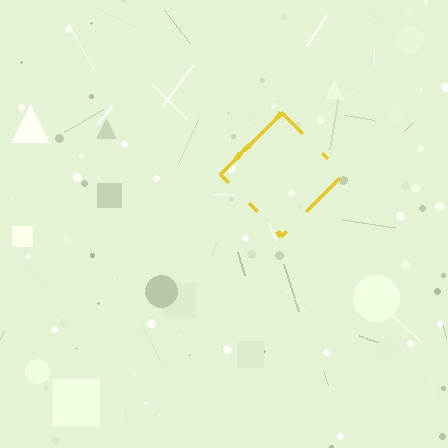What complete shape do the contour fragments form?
The contour fragments form a diamond.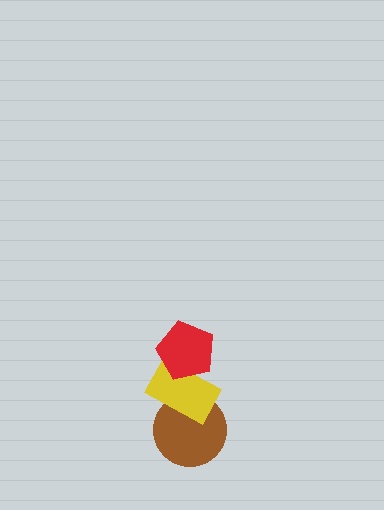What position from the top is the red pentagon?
The red pentagon is 1st from the top.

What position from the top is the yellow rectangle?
The yellow rectangle is 2nd from the top.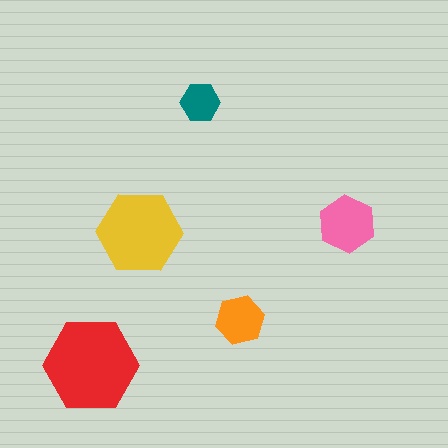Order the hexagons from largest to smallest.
the red one, the yellow one, the pink one, the orange one, the teal one.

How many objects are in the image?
There are 5 objects in the image.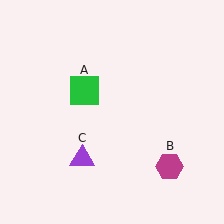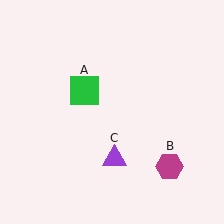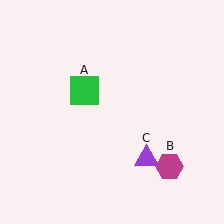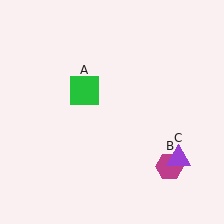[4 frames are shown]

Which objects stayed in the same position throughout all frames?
Green square (object A) and magenta hexagon (object B) remained stationary.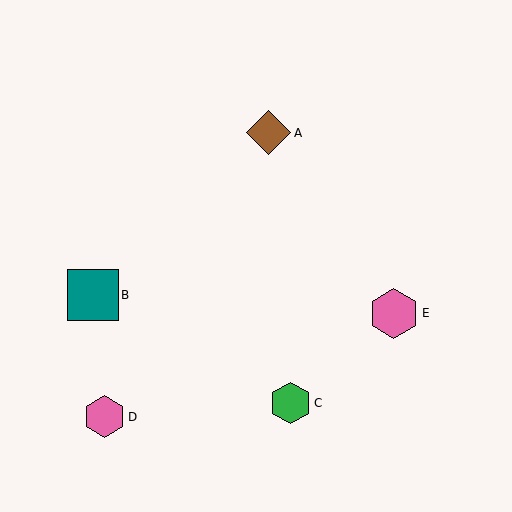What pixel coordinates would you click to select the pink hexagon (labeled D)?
Click at (105, 417) to select the pink hexagon D.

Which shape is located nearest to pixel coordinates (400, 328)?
The pink hexagon (labeled E) at (394, 313) is nearest to that location.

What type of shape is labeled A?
Shape A is a brown diamond.